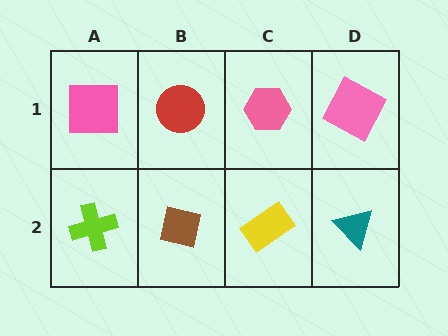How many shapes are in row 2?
4 shapes.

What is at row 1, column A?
A pink square.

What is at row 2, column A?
A lime cross.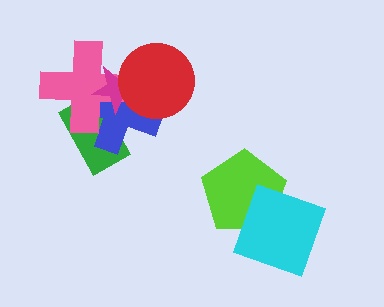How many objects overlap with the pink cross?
4 objects overlap with the pink cross.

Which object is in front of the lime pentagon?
The cyan square is in front of the lime pentagon.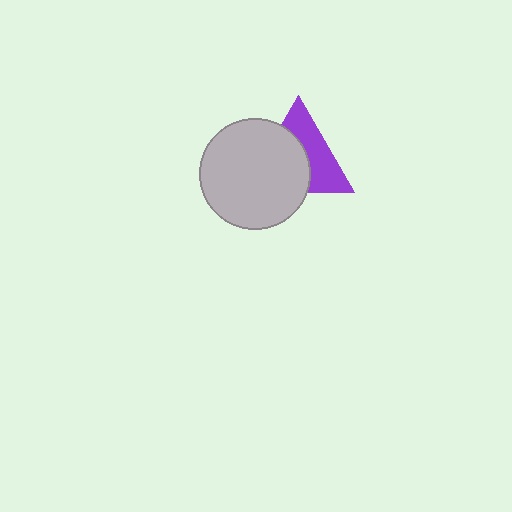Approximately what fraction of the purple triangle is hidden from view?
Roughly 53% of the purple triangle is hidden behind the light gray circle.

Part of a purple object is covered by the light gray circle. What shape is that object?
It is a triangle.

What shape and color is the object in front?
The object in front is a light gray circle.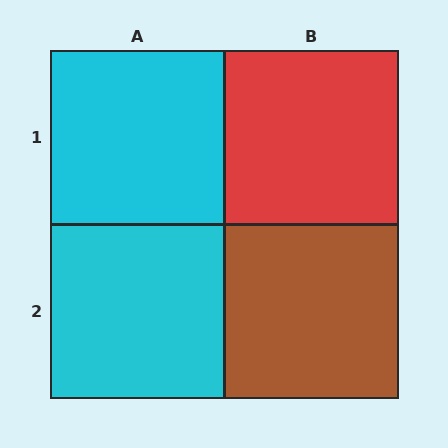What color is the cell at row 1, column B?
Red.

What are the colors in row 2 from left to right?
Cyan, brown.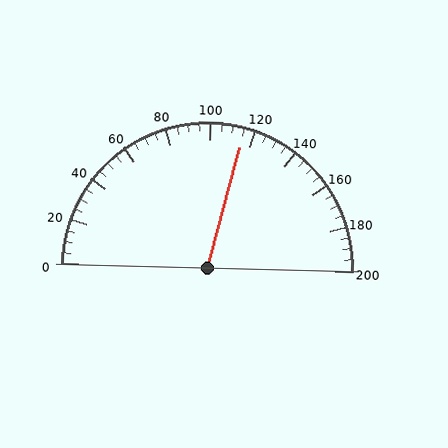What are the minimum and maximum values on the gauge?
The gauge ranges from 0 to 200.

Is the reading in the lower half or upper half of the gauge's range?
The reading is in the upper half of the range (0 to 200).